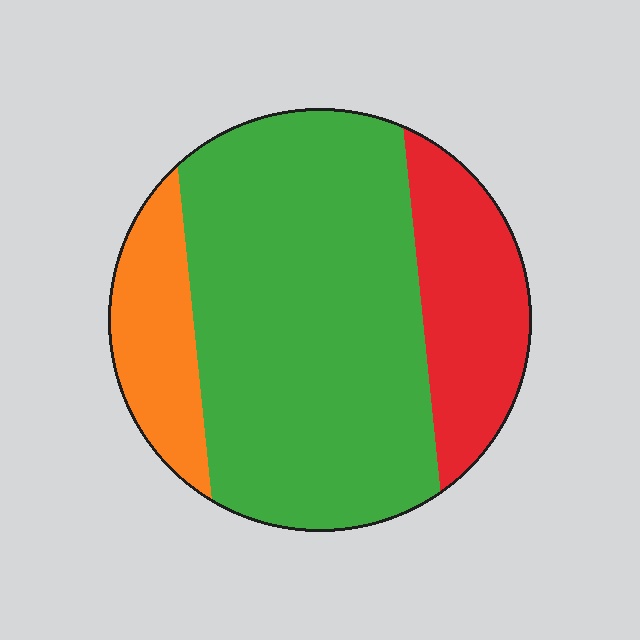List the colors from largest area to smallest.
From largest to smallest: green, red, orange.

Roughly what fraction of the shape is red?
Red covers around 20% of the shape.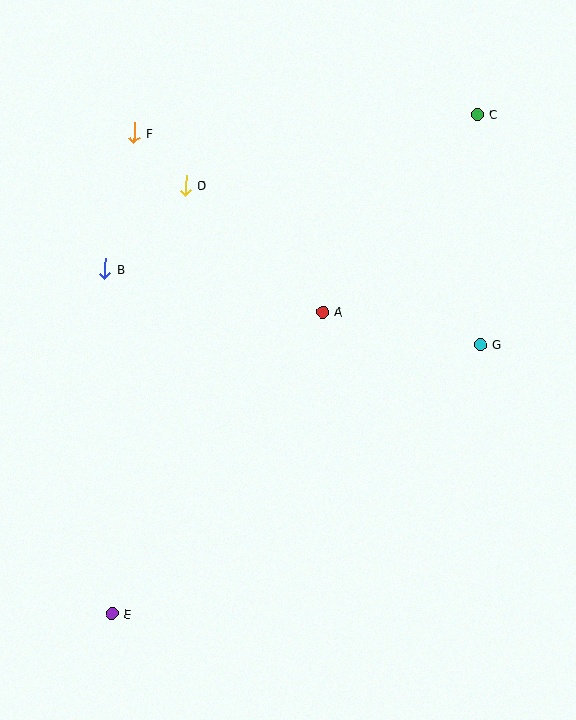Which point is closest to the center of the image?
Point A at (323, 312) is closest to the center.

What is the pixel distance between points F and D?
The distance between F and D is 73 pixels.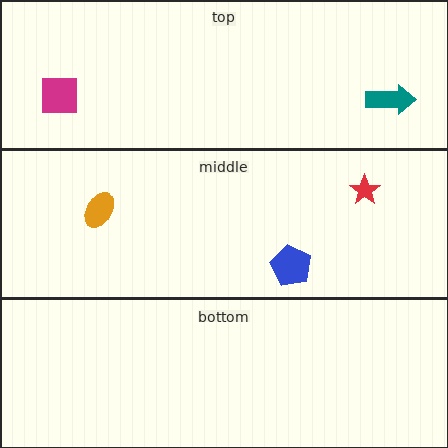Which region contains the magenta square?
The top region.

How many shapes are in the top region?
2.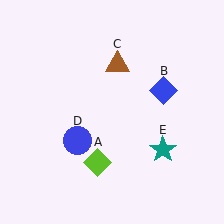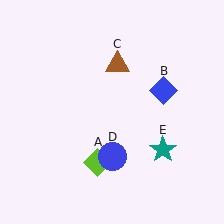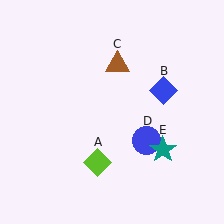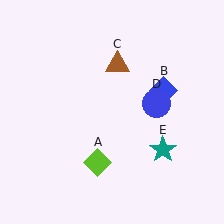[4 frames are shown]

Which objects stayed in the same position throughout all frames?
Lime diamond (object A) and blue diamond (object B) and brown triangle (object C) and teal star (object E) remained stationary.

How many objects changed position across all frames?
1 object changed position: blue circle (object D).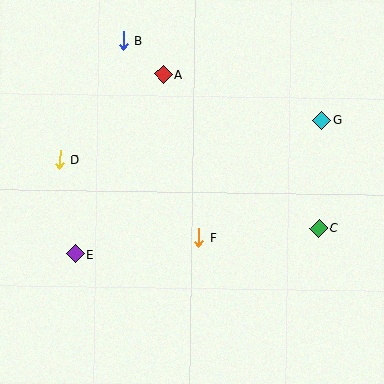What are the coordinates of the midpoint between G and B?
The midpoint between G and B is at (223, 80).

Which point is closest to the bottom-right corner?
Point C is closest to the bottom-right corner.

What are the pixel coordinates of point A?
Point A is at (163, 75).